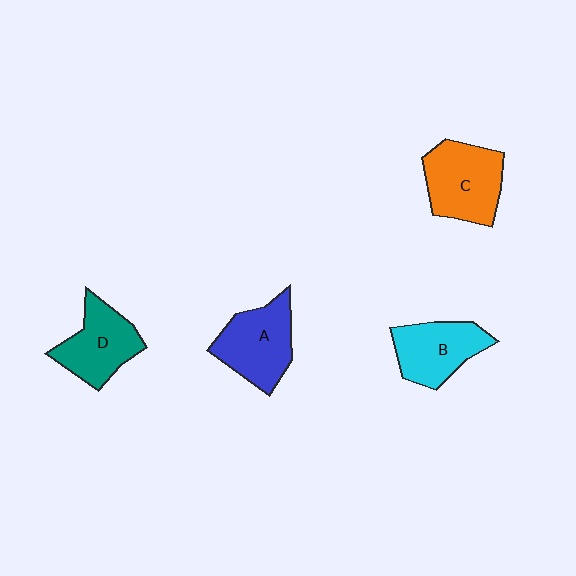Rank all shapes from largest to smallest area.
From largest to smallest: C (orange), A (blue), D (teal), B (cyan).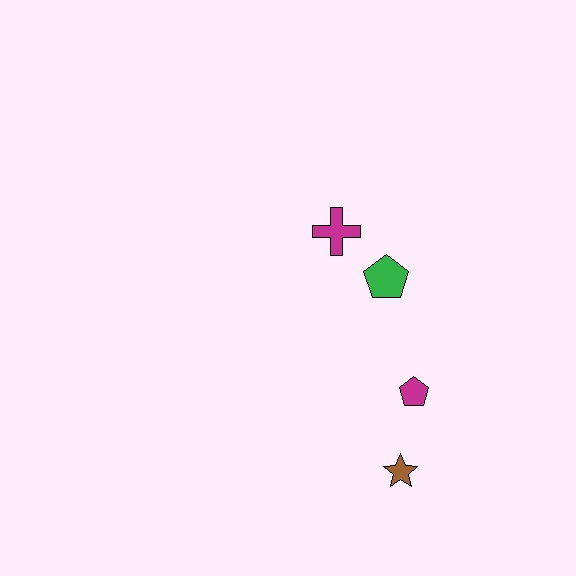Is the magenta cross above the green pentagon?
Yes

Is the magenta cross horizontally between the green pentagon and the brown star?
No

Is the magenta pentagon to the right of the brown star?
Yes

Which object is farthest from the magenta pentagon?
The magenta cross is farthest from the magenta pentagon.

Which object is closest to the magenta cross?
The green pentagon is closest to the magenta cross.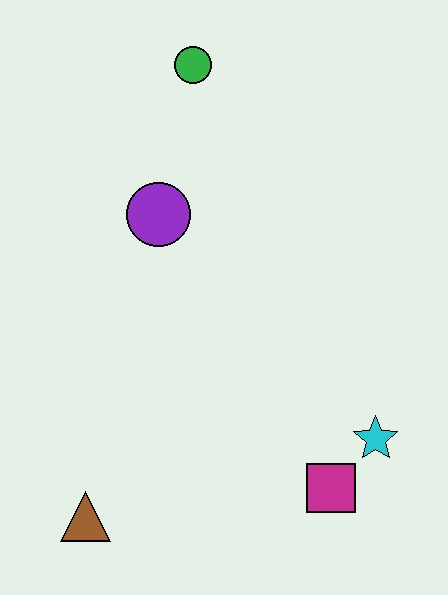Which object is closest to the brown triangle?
The magenta square is closest to the brown triangle.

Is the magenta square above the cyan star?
No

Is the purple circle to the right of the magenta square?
No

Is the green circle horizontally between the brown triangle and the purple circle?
No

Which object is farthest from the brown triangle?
The green circle is farthest from the brown triangle.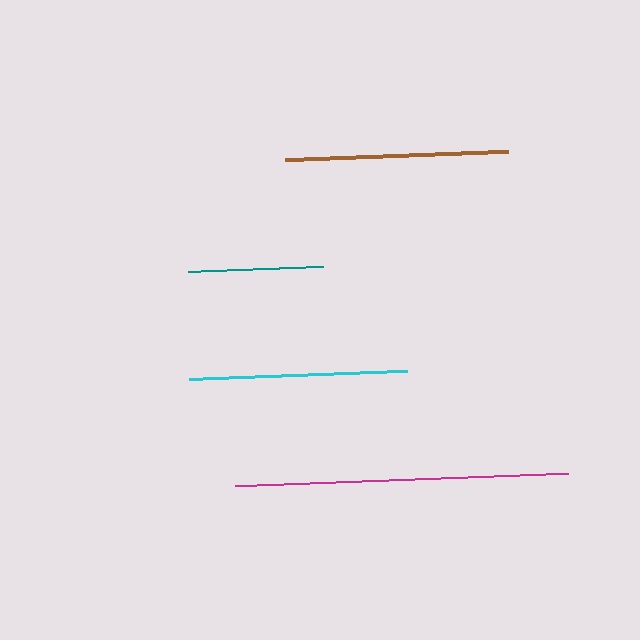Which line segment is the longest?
The magenta line is the longest at approximately 333 pixels.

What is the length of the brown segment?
The brown segment is approximately 222 pixels long.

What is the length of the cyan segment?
The cyan segment is approximately 218 pixels long.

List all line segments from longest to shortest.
From longest to shortest: magenta, brown, cyan, teal.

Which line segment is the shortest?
The teal line is the shortest at approximately 135 pixels.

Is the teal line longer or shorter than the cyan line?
The cyan line is longer than the teal line.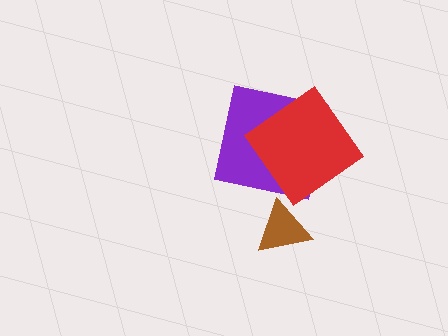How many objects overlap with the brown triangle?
0 objects overlap with the brown triangle.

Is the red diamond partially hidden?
No, no other shape covers it.